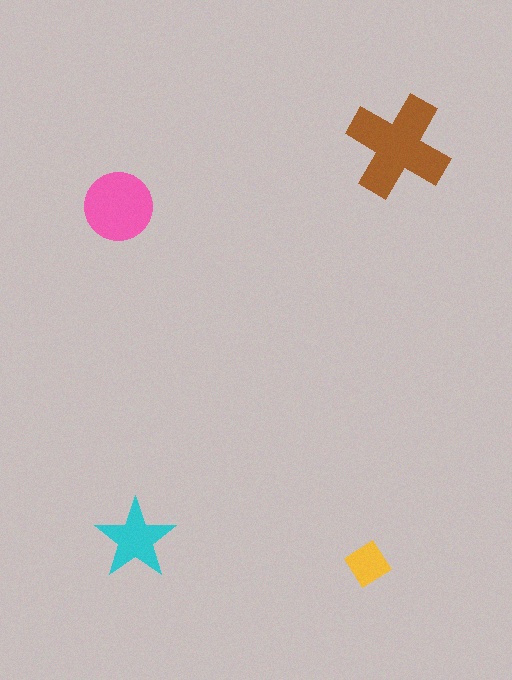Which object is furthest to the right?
The brown cross is rightmost.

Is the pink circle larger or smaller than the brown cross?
Smaller.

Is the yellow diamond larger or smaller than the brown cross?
Smaller.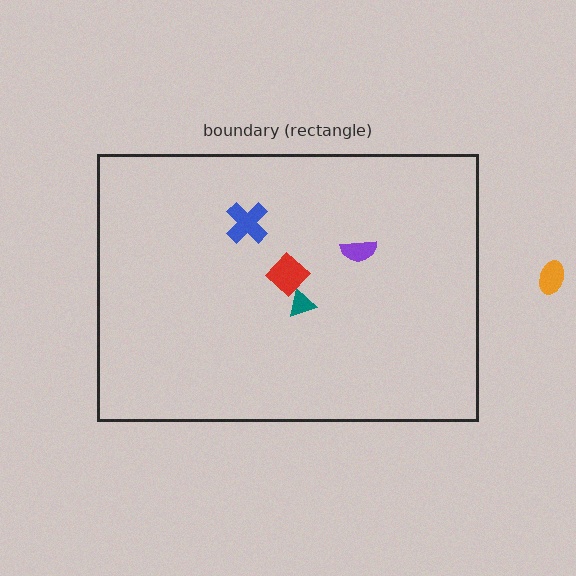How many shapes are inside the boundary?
4 inside, 1 outside.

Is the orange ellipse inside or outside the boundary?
Outside.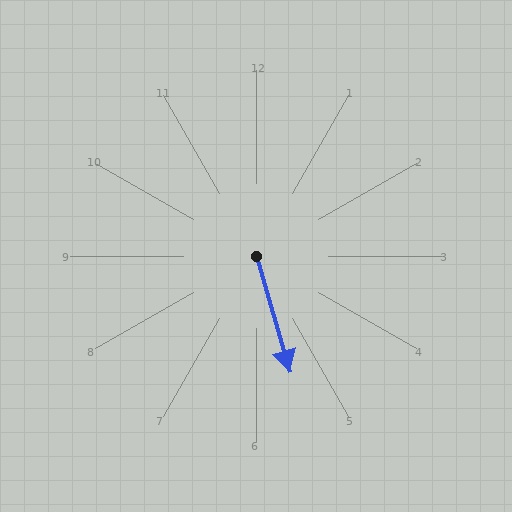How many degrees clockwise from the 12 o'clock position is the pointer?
Approximately 164 degrees.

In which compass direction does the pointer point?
South.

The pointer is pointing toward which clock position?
Roughly 5 o'clock.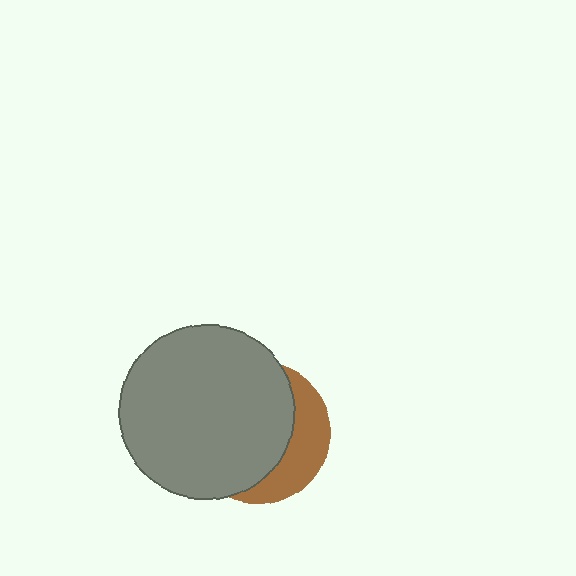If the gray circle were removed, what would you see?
You would see the complete brown circle.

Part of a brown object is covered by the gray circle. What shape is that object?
It is a circle.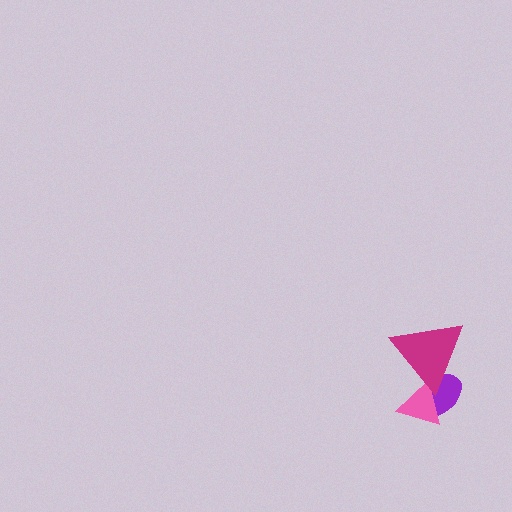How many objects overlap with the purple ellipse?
2 objects overlap with the purple ellipse.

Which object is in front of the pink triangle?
The magenta triangle is in front of the pink triangle.